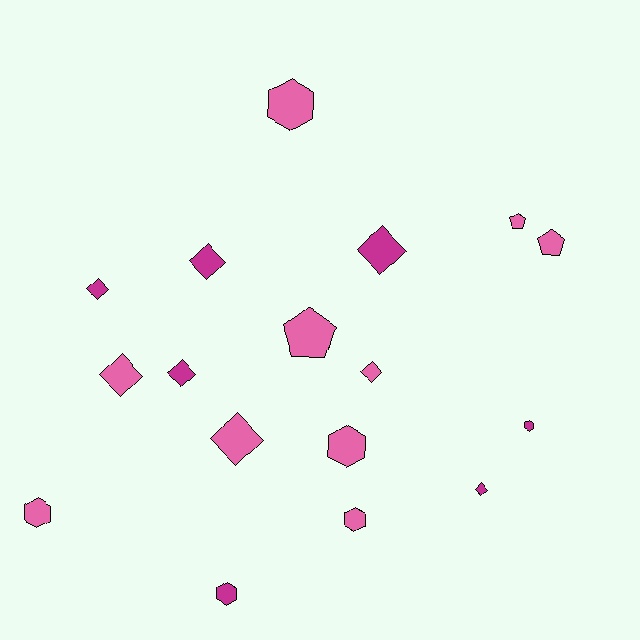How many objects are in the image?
There are 17 objects.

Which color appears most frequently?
Pink, with 10 objects.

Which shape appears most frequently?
Diamond, with 8 objects.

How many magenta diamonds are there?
There are 5 magenta diamonds.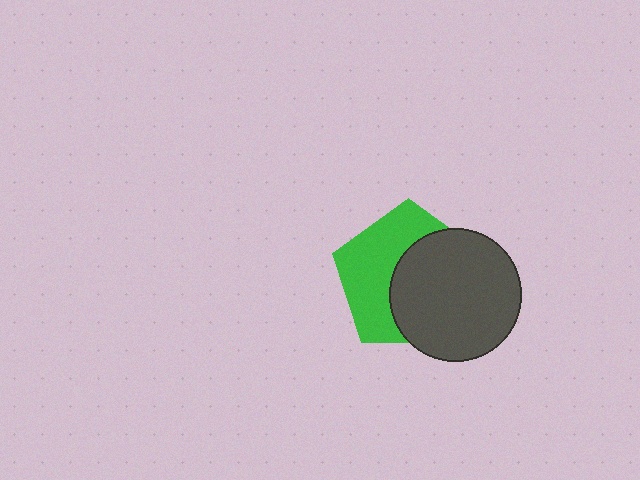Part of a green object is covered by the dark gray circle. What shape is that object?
It is a pentagon.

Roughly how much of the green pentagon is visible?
About half of it is visible (roughly 48%).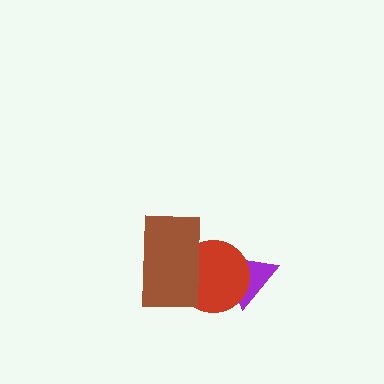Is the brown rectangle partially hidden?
No, no other shape covers it.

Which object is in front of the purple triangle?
The red circle is in front of the purple triangle.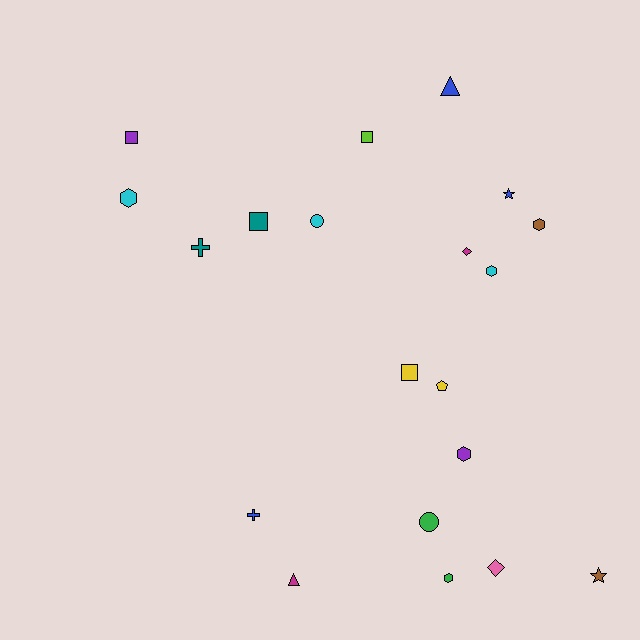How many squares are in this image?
There are 4 squares.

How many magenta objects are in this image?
There are 2 magenta objects.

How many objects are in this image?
There are 20 objects.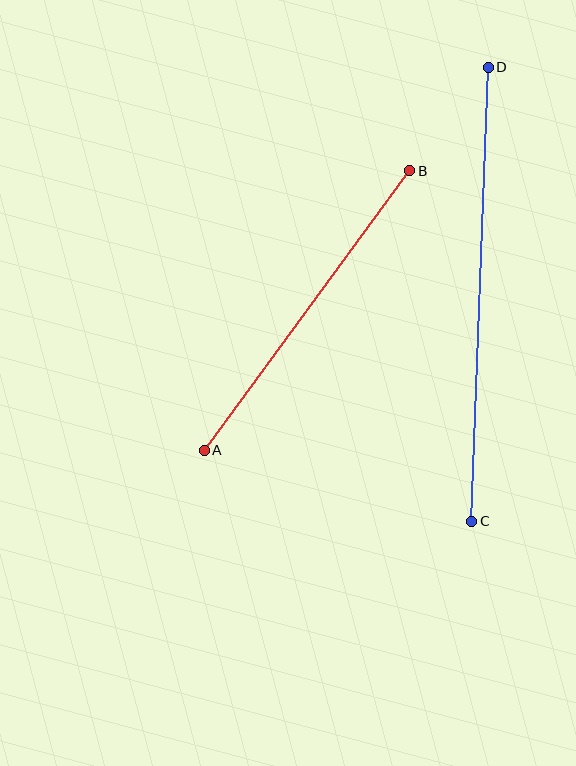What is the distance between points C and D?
The distance is approximately 455 pixels.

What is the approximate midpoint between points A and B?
The midpoint is at approximately (307, 310) pixels.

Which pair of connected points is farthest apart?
Points C and D are farthest apart.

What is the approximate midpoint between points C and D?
The midpoint is at approximately (480, 294) pixels.